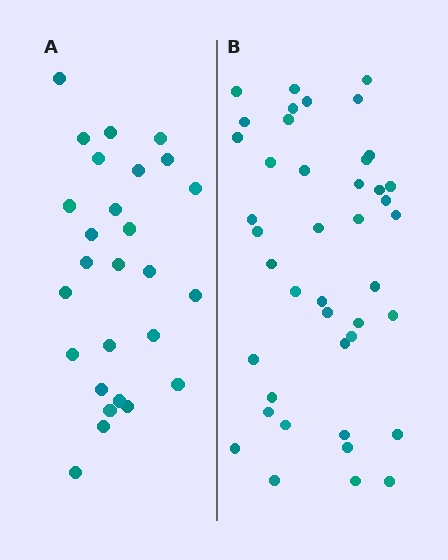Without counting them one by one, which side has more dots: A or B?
Region B (the right region) has more dots.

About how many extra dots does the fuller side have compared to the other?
Region B has approximately 15 more dots than region A.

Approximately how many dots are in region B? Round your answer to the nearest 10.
About 40 dots. (The exact count is 42, which rounds to 40.)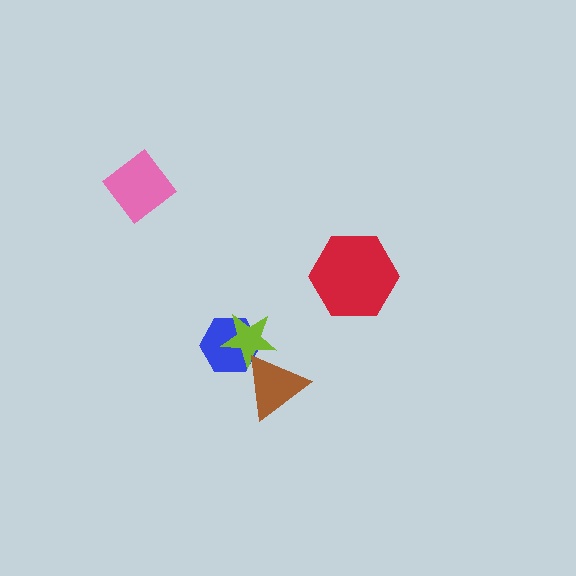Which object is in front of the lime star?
The brown triangle is in front of the lime star.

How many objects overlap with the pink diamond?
0 objects overlap with the pink diamond.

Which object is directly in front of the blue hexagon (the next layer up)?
The lime star is directly in front of the blue hexagon.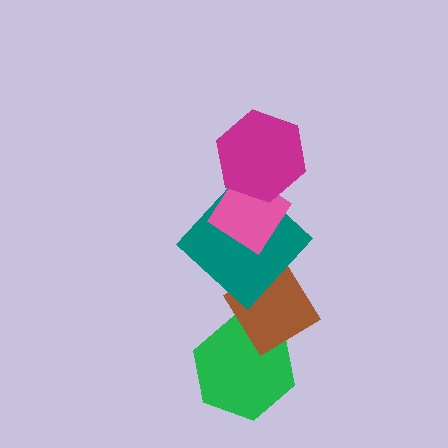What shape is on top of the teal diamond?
The pink diamond is on top of the teal diamond.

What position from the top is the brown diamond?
The brown diamond is 4th from the top.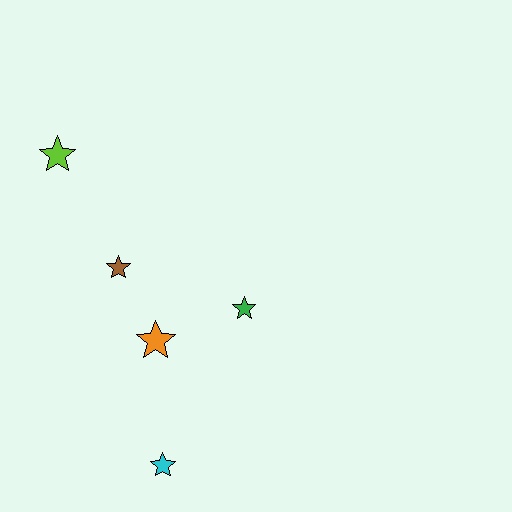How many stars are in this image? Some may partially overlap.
There are 5 stars.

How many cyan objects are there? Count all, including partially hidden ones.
There is 1 cyan object.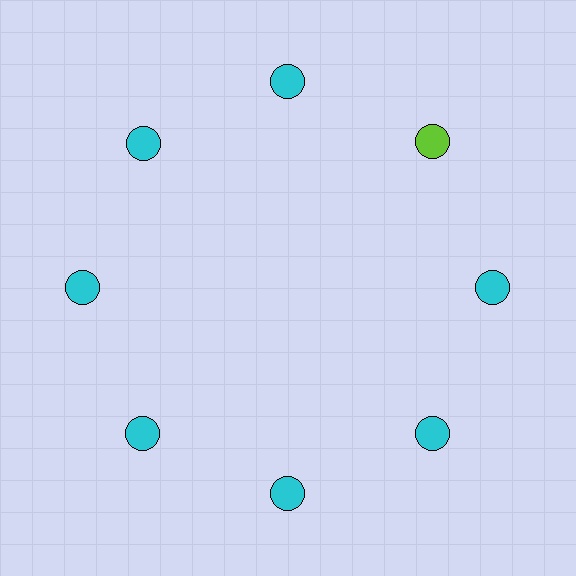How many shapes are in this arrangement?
There are 8 shapes arranged in a ring pattern.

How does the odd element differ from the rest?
It has a different color: lime instead of cyan.